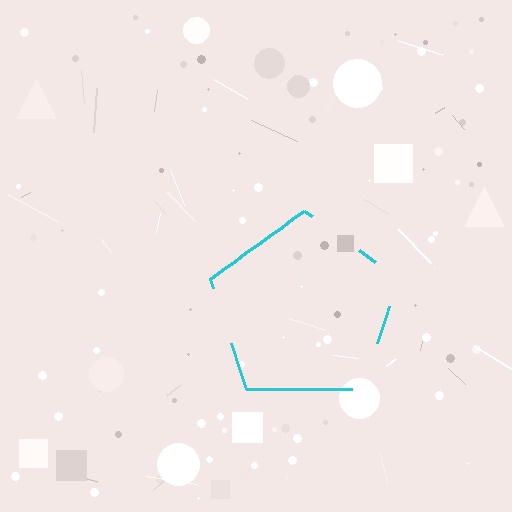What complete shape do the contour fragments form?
The contour fragments form a pentagon.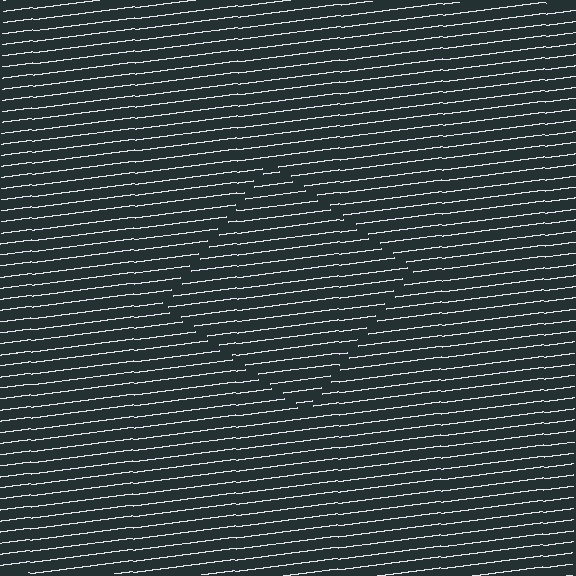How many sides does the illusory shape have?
4 sides — the line-ends trace a square.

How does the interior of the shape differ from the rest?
The interior of the shape contains the same grating, shifted by half a period — the contour is defined by the phase discontinuity where line-ends from the inner and outer gratings abut.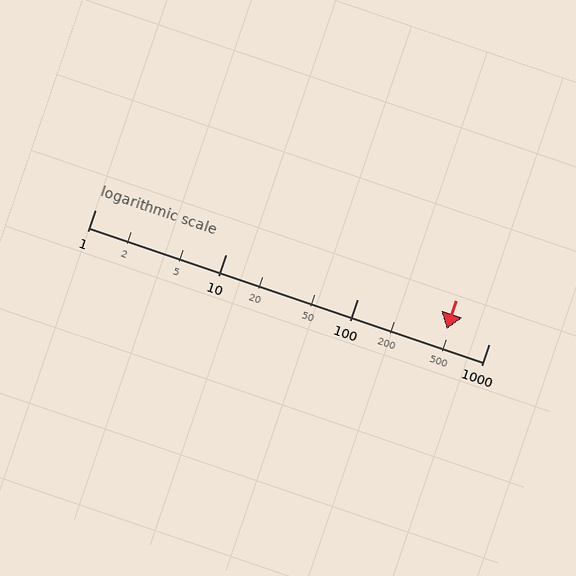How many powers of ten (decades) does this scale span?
The scale spans 3 decades, from 1 to 1000.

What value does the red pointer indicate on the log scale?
The pointer indicates approximately 480.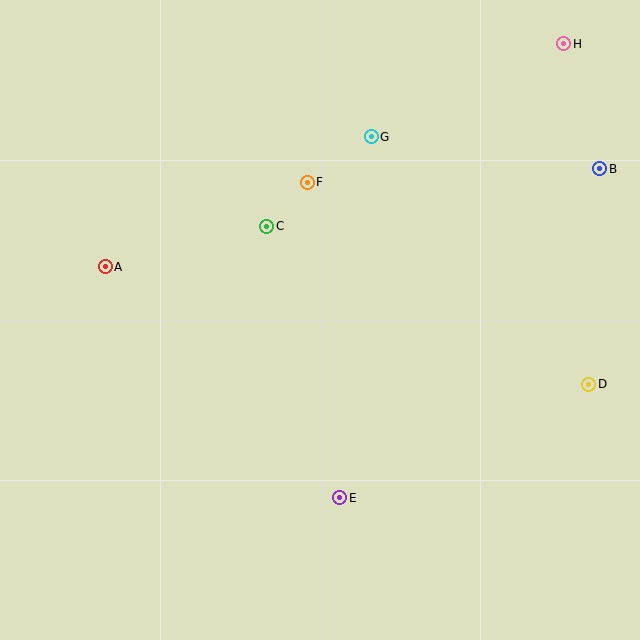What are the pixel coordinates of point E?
Point E is at (340, 498).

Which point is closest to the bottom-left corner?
Point E is closest to the bottom-left corner.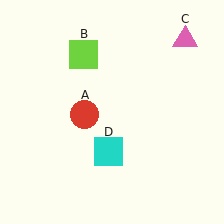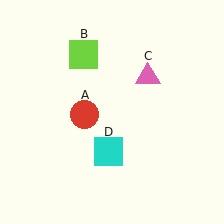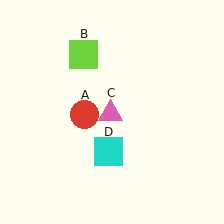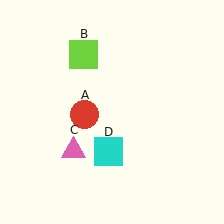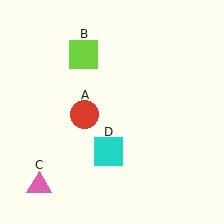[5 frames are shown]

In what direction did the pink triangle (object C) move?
The pink triangle (object C) moved down and to the left.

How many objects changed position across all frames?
1 object changed position: pink triangle (object C).